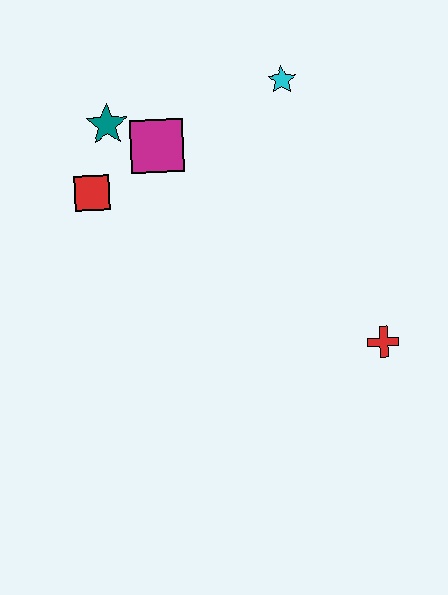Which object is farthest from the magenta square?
The red cross is farthest from the magenta square.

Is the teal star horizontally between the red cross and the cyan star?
No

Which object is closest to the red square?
The teal star is closest to the red square.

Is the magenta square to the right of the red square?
Yes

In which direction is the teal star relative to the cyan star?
The teal star is to the left of the cyan star.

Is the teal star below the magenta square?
No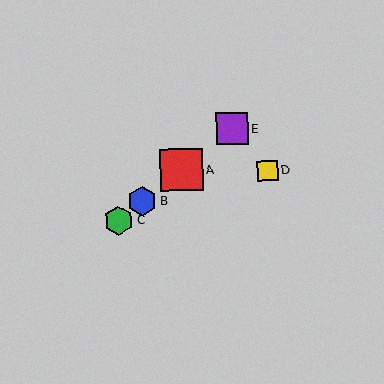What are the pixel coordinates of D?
Object D is at (267, 171).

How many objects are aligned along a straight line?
4 objects (A, B, C, E) are aligned along a straight line.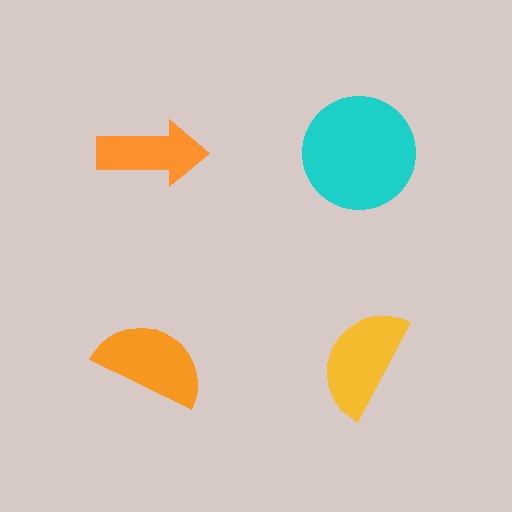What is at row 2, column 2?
A yellow semicircle.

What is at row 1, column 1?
An orange arrow.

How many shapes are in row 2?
2 shapes.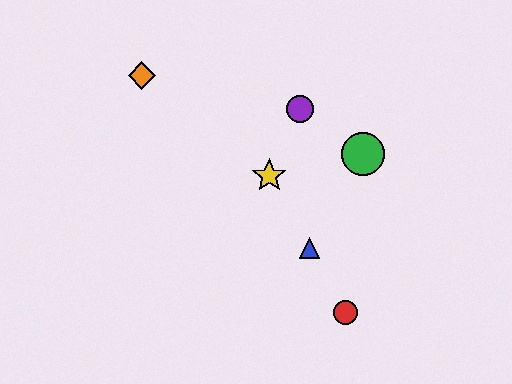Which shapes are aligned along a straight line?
The red circle, the blue triangle, the yellow star are aligned along a straight line.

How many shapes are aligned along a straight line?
3 shapes (the red circle, the blue triangle, the yellow star) are aligned along a straight line.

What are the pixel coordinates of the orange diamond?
The orange diamond is at (142, 76).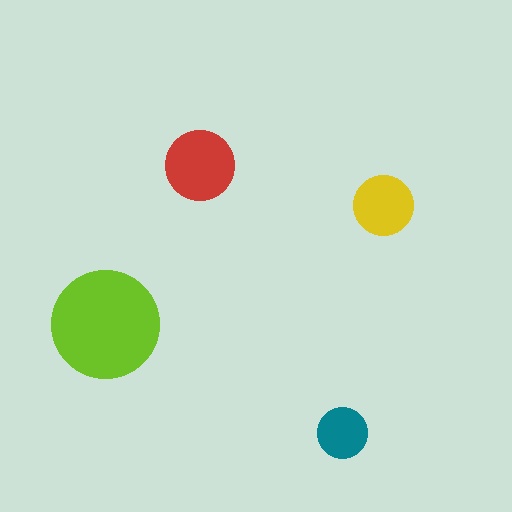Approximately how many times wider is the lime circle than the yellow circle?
About 2 times wider.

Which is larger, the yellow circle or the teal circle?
The yellow one.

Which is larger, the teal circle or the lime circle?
The lime one.